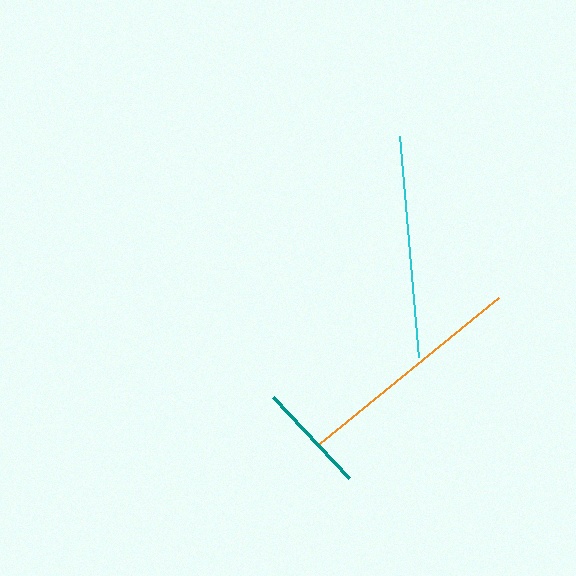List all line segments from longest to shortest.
From longest to shortest: orange, cyan, teal.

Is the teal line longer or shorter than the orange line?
The orange line is longer than the teal line.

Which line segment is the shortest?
The teal line is the shortest at approximately 111 pixels.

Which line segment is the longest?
The orange line is the longest at approximately 231 pixels.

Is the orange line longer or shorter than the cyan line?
The orange line is longer than the cyan line.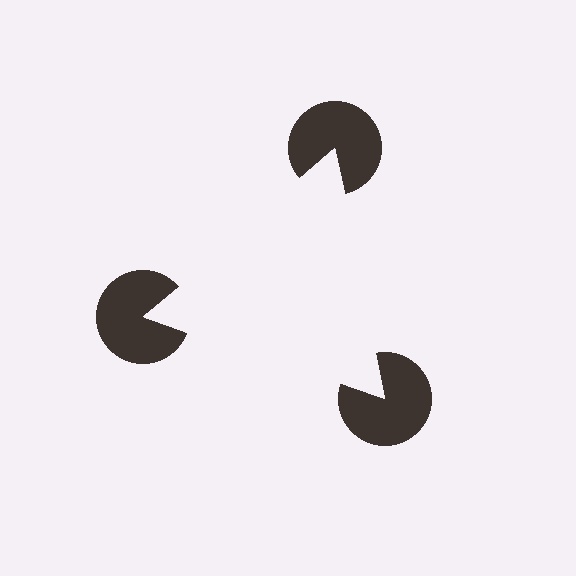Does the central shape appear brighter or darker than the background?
It typically appears slightly brighter than the background, even though no actual brightness change is drawn.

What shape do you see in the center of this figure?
An illusory triangle — its edges are inferred from the aligned wedge cuts in the pac-man discs, not physically drawn.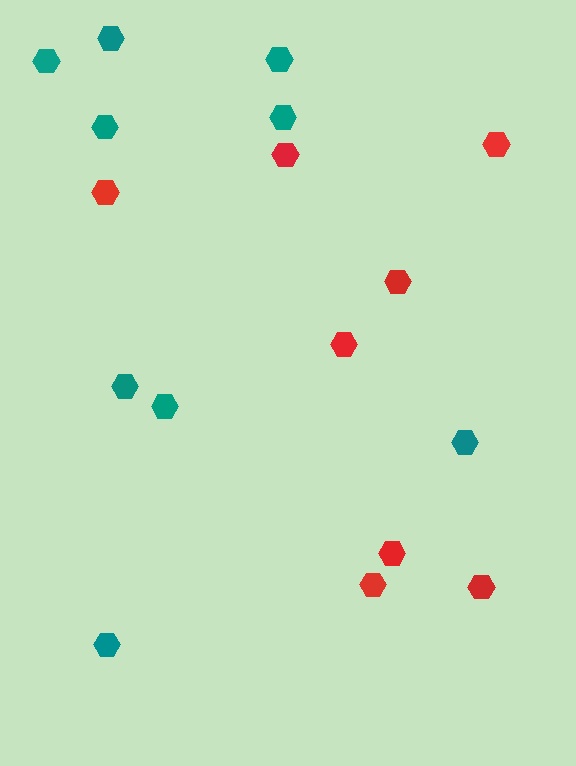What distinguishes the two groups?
There are 2 groups: one group of red hexagons (8) and one group of teal hexagons (9).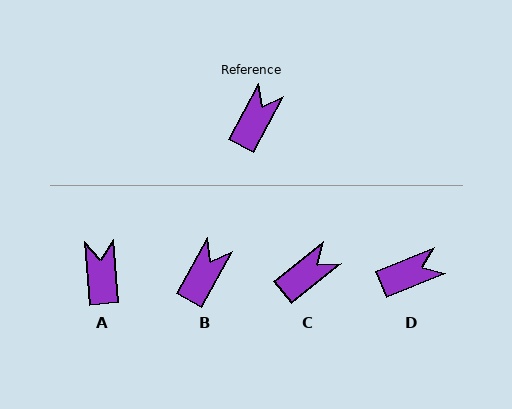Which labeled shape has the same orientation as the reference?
B.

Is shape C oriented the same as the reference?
No, it is off by about 23 degrees.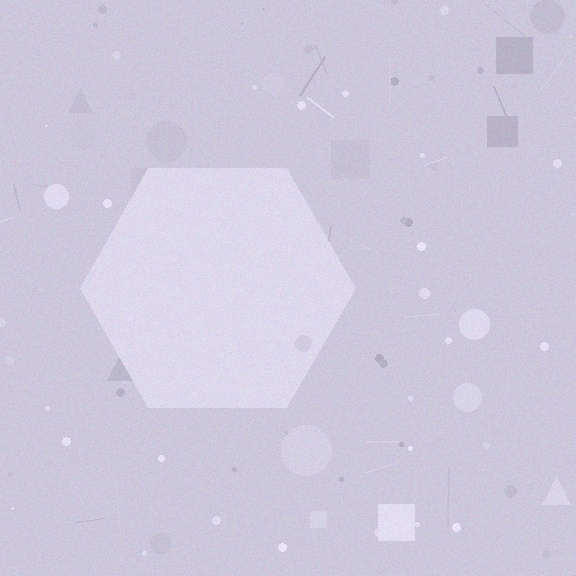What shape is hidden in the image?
A hexagon is hidden in the image.